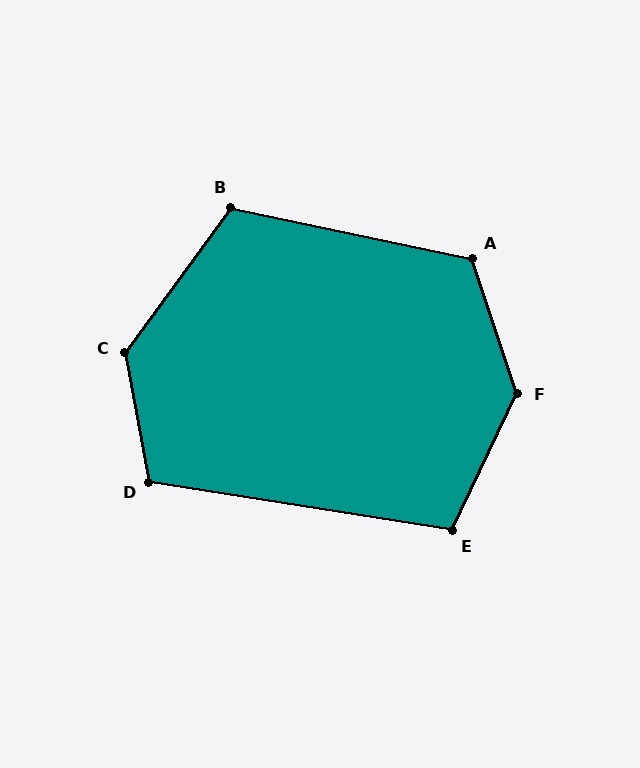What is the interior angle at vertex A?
Approximately 120 degrees (obtuse).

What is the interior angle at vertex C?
Approximately 134 degrees (obtuse).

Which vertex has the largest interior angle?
F, at approximately 136 degrees.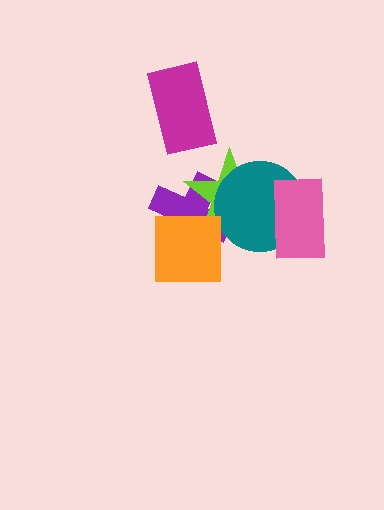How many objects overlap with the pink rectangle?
2 objects overlap with the pink rectangle.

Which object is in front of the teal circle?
The pink rectangle is in front of the teal circle.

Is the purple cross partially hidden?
Yes, it is partially covered by another shape.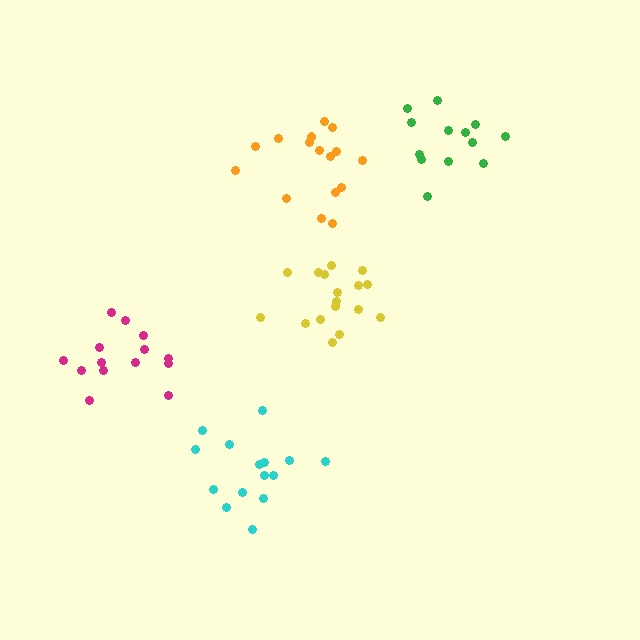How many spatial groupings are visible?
There are 5 spatial groupings.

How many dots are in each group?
Group 1: 16 dots, Group 2: 17 dots, Group 3: 15 dots, Group 4: 14 dots, Group 5: 13 dots (75 total).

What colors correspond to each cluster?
The clusters are colored: orange, yellow, cyan, magenta, green.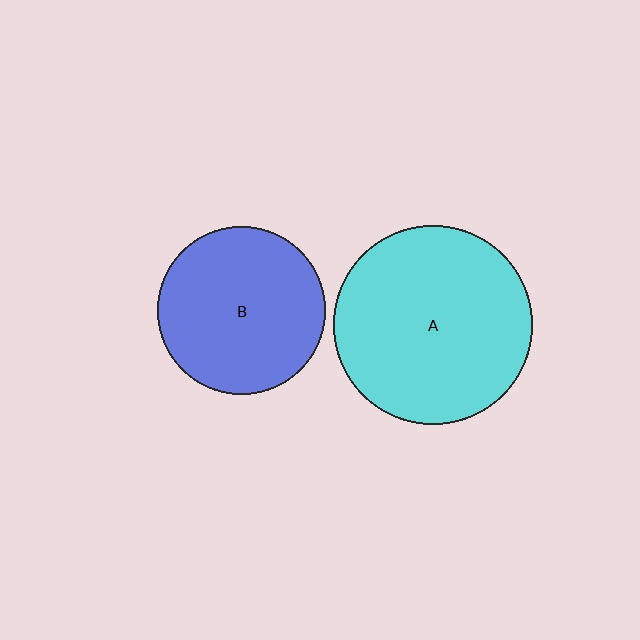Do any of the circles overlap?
No, none of the circles overlap.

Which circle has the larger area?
Circle A (cyan).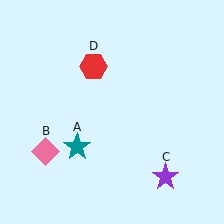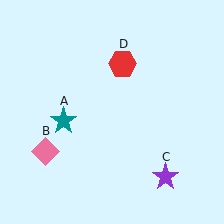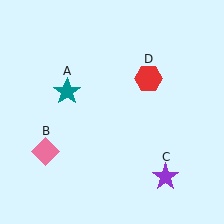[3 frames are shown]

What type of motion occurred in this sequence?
The teal star (object A), red hexagon (object D) rotated clockwise around the center of the scene.